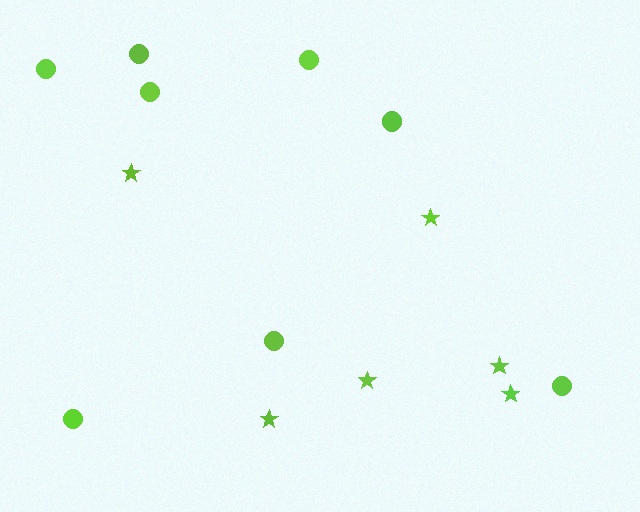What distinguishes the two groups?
There are 2 groups: one group of stars (6) and one group of circles (8).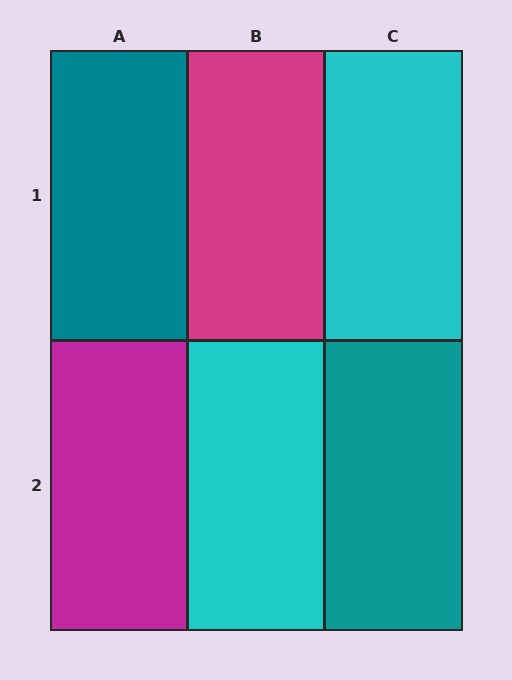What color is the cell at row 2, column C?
Teal.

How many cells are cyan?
2 cells are cyan.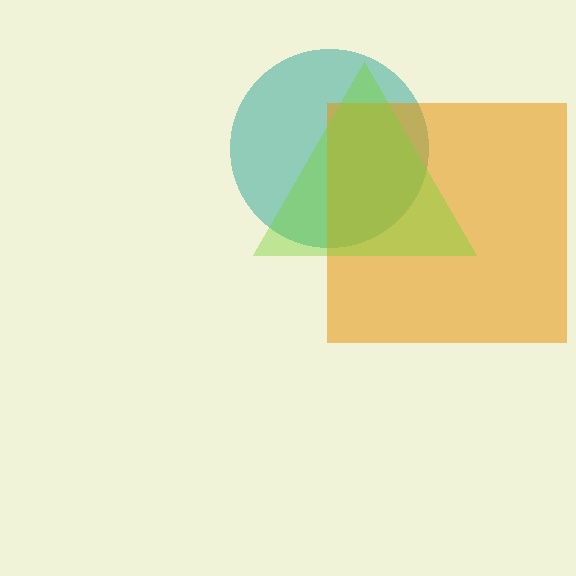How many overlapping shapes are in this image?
There are 3 overlapping shapes in the image.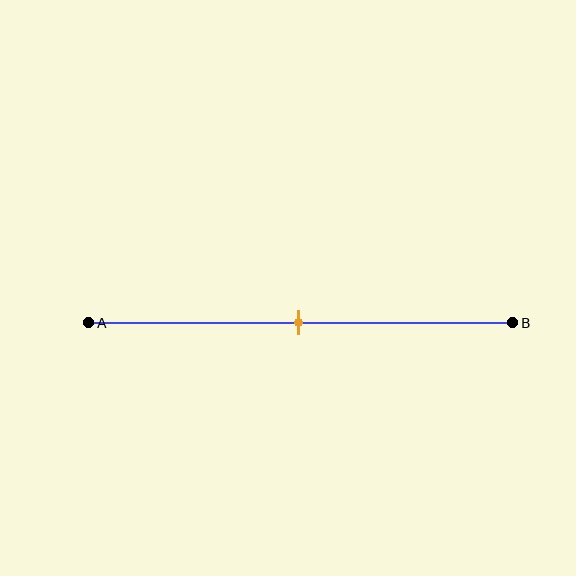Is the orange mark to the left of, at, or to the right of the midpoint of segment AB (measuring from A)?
The orange mark is approximately at the midpoint of segment AB.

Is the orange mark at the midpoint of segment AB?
Yes, the mark is approximately at the midpoint.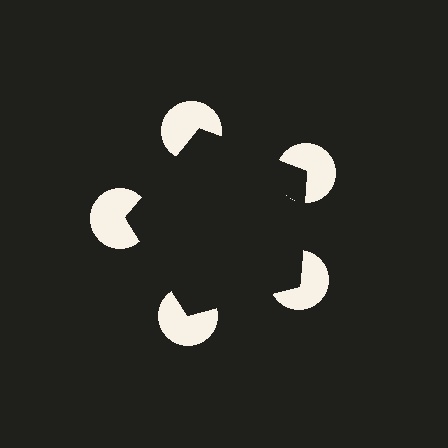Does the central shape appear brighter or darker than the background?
It typically appears slightly darker than the background, even though no actual brightness change is drawn.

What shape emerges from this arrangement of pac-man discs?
An illusory pentagon — its edges are inferred from the aligned wedge cuts in the pac-man discs, not physically drawn.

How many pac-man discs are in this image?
There are 5 — one at each vertex of the illusory pentagon.